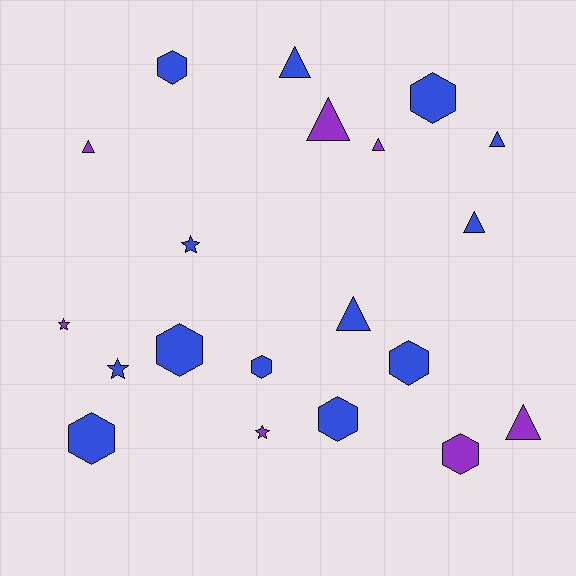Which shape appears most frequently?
Hexagon, with 8 objects.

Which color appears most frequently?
Blue, with 13 objects.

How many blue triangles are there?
There are 4 blue triangles.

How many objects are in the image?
There are 20 objects.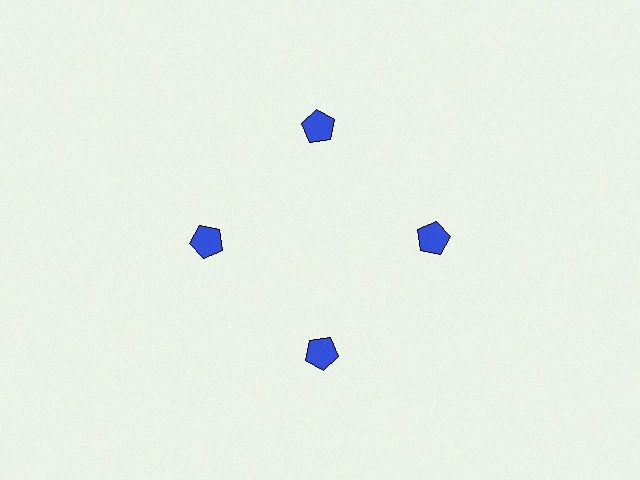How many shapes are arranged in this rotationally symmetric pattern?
There are 4 shapes, arranged in 4 groups of 1.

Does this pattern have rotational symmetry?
Yes, this pattern has 4-fold rotational symmetry. It looks the same after rotating 90 degrees around the center.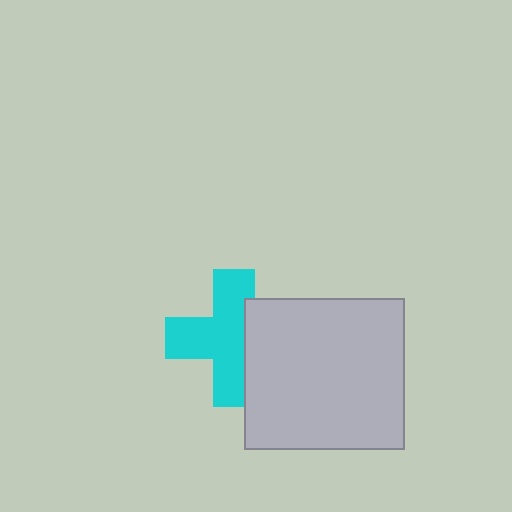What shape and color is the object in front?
The object in front is a light gray rectangle.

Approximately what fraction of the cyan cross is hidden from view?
Roughly 34% of the cyan cross is hidden behind the light gray rectangle.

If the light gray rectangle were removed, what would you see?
You would see the complete cyan cross.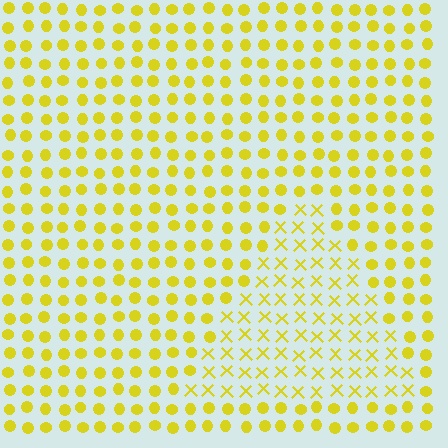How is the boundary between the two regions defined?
The boundary is defined by a change in element shape: X marks inside vs. circles outside. All elements share the same color and spacing.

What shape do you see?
I see a triangle.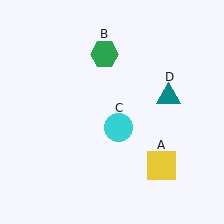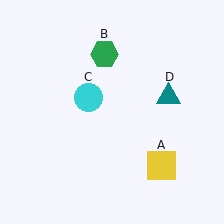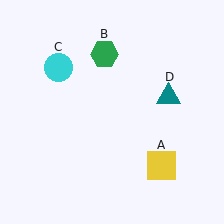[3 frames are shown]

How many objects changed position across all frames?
1 object changed position: cyan circle (object C).